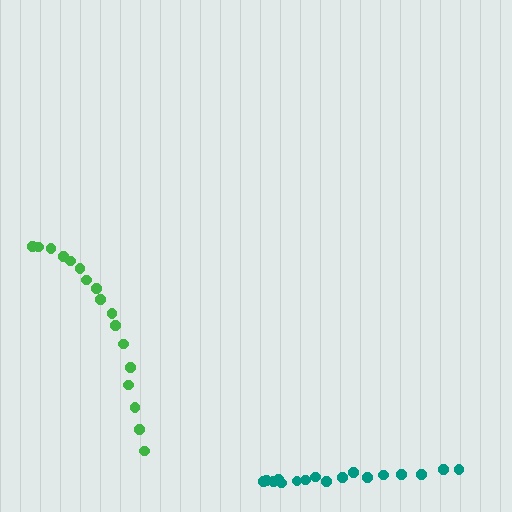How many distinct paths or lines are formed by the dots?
There are 2 distinct paths.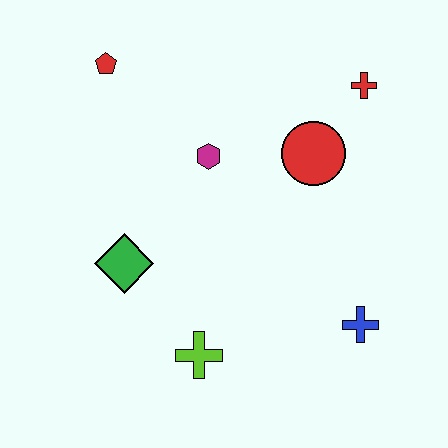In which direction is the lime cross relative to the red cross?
The lime cross is below the red cross.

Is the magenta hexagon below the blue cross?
No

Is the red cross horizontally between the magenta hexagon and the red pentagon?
No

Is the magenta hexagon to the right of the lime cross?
Yes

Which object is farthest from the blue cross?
The red pentagon is farthest from the blue cross.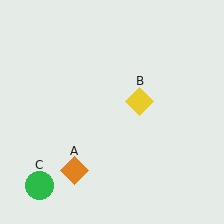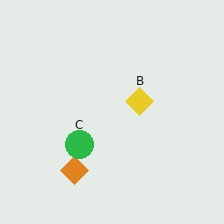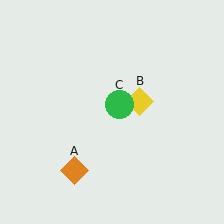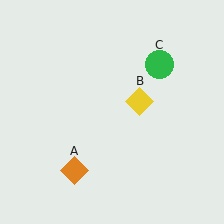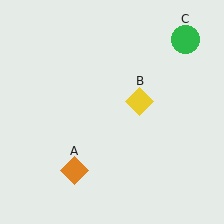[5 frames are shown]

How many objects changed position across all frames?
1 object changed position: green circle (object C).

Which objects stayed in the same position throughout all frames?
Orange diamond (object A) and yellow diamond (object B) remained stationary.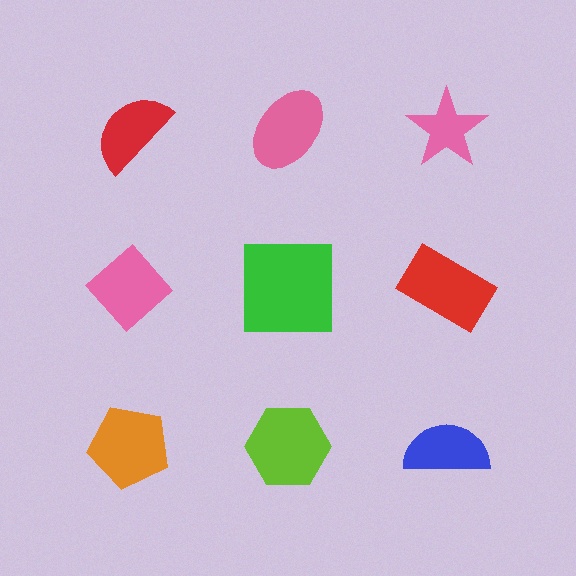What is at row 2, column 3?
A red rectangle.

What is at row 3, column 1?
An orange pentagon.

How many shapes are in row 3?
3 shapes.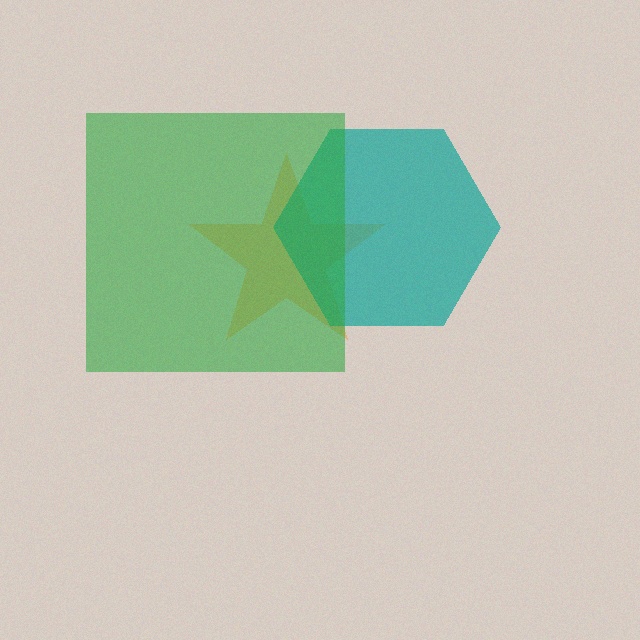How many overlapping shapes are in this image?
There are 3 overlapping shapes in the image.